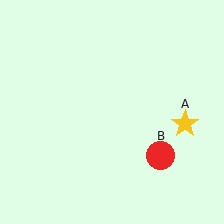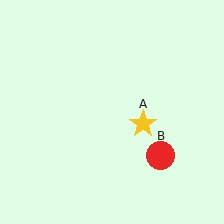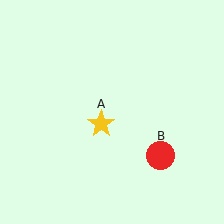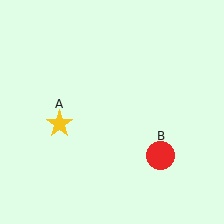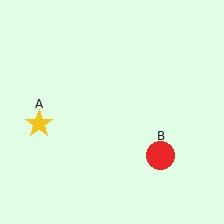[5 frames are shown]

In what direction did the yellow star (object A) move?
The yellow star (object A) moved left.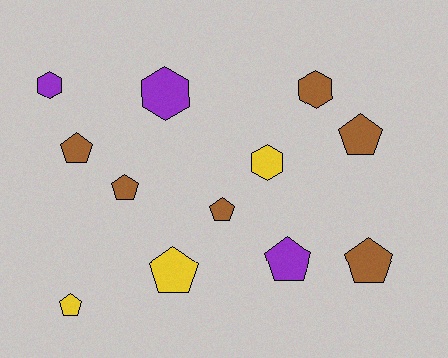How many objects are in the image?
There are 12 objects.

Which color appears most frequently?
Brown, with 6 objects.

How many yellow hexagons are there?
There is 1 yellow hexagon.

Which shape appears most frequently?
Pentagon, with 8 objects.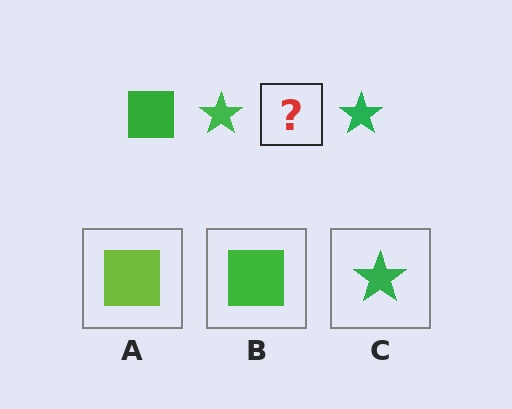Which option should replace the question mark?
Option B.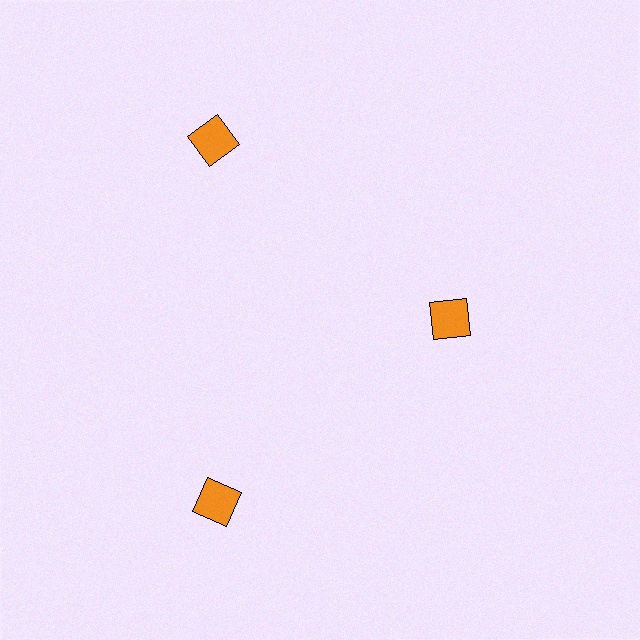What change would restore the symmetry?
The symmetry would be restored by moving it outward, back onto the ring so that all 3 squares sit at equal angles and equal distance from the center.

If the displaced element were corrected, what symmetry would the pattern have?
It would have 3-fold rotational symmetry — the pattern would map onto itself every 120 degrees.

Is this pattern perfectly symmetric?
No. The 3 orange squares are arranged in a ring, but one element near the 3 o'clock position is pulled inward toward the center, breaking the 3-fold rotational symmetry.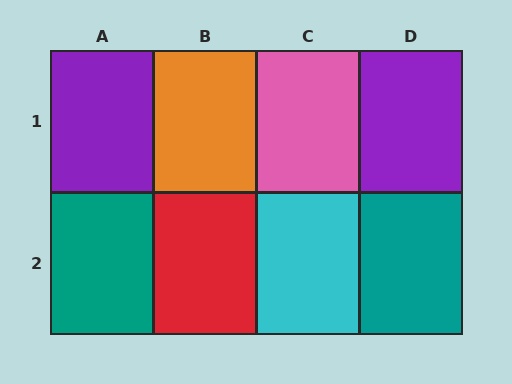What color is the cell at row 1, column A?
Purple.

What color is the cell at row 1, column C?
Pink.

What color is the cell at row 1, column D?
Purple.